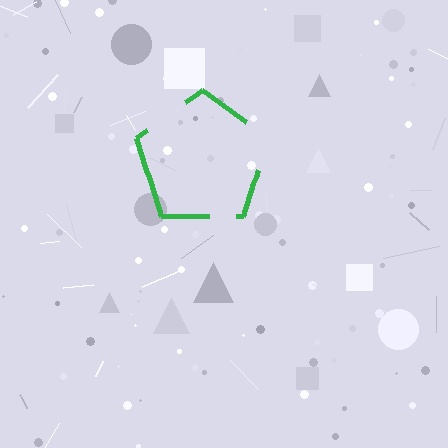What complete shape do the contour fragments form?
The contour fragments form a pentagon.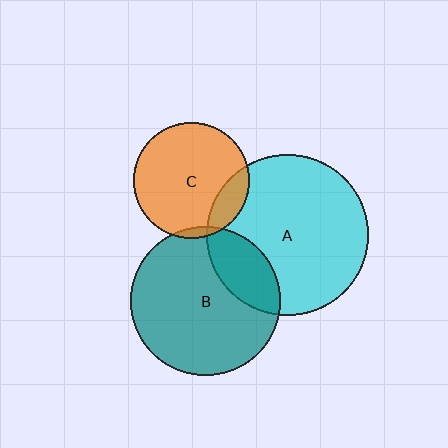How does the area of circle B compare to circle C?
Approximately 1.7 times.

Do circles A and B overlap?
Yes.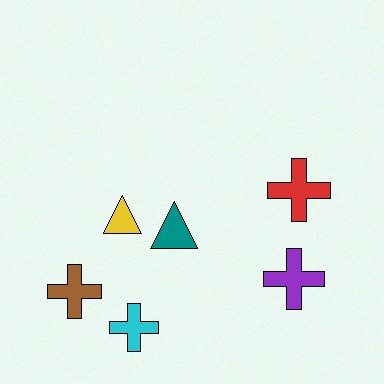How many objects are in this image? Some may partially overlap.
There are 6 objects.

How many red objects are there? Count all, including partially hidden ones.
There is 1 red object.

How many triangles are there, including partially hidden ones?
There are 2 triangles.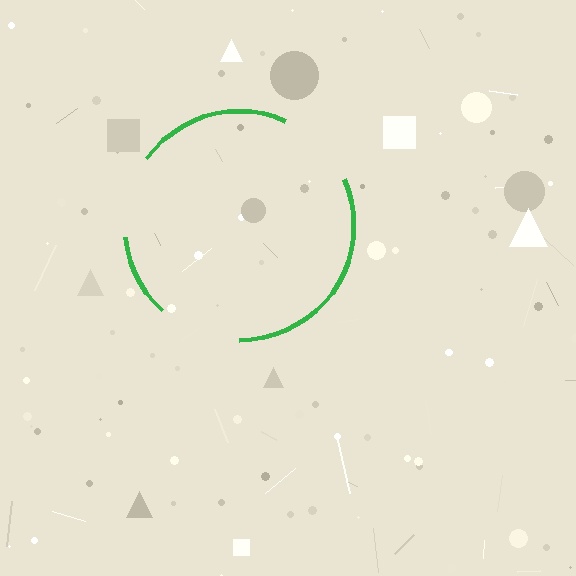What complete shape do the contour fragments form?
The contour fragments form a circle.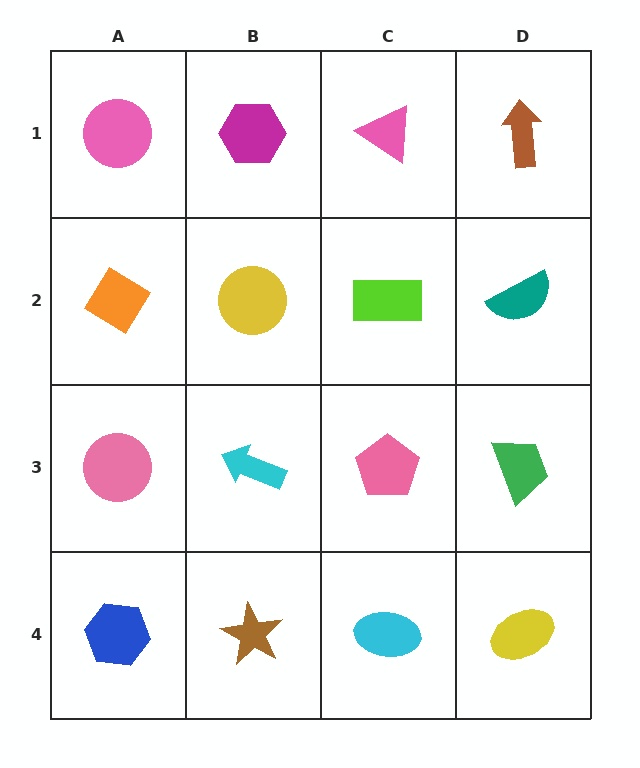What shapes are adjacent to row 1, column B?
A yellow circle (row 2, column B), a pink circle (row 1, column A), a pink triangle (row 1, column C).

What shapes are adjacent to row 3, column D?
A teal semicircle (row 2, column D), a yellow ellipse (row 4, column D), a pink pentagon (row 3, column C).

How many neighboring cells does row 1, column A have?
2.